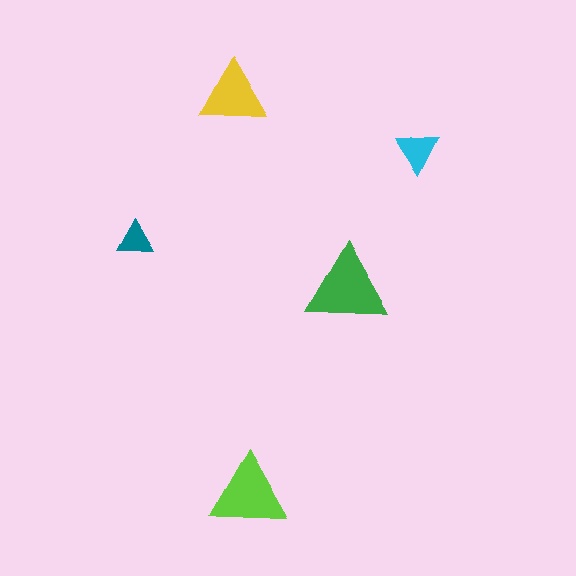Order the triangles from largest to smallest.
the green one, the lime one, the yellow one, the cyan one, the teal one.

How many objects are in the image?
There are 5 objects in the image.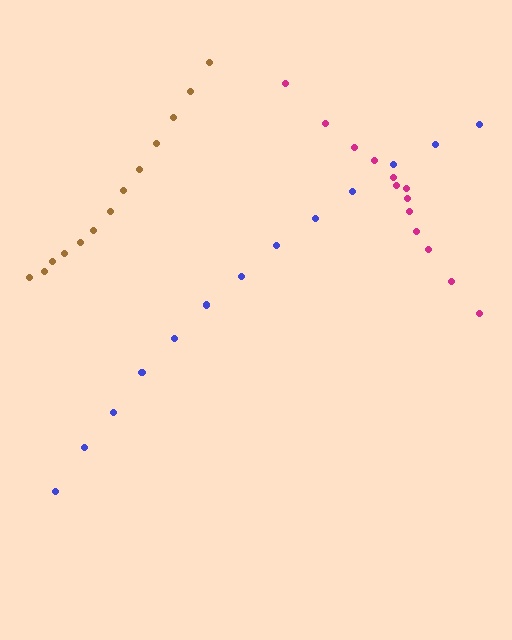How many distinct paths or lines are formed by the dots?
There are 3 distinct paths.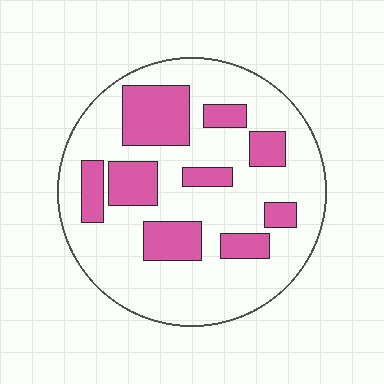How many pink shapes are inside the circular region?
9.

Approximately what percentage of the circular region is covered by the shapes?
Approximately 30%.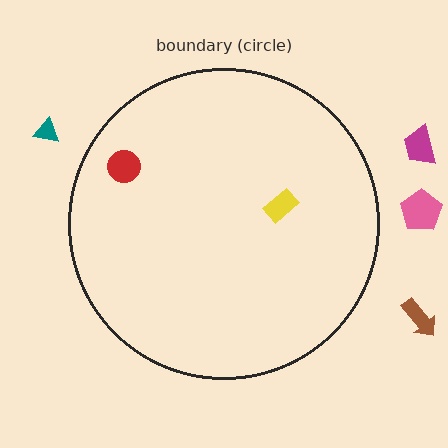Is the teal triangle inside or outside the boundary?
Outside.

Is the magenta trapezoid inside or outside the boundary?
Outside.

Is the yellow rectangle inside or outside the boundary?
Inside.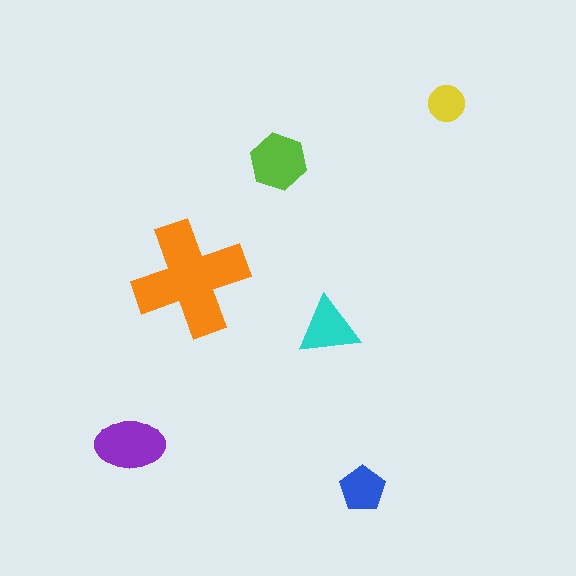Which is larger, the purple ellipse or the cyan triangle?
The purple ellipse.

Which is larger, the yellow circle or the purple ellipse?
The purple ellipse.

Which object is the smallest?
The yellow circle.